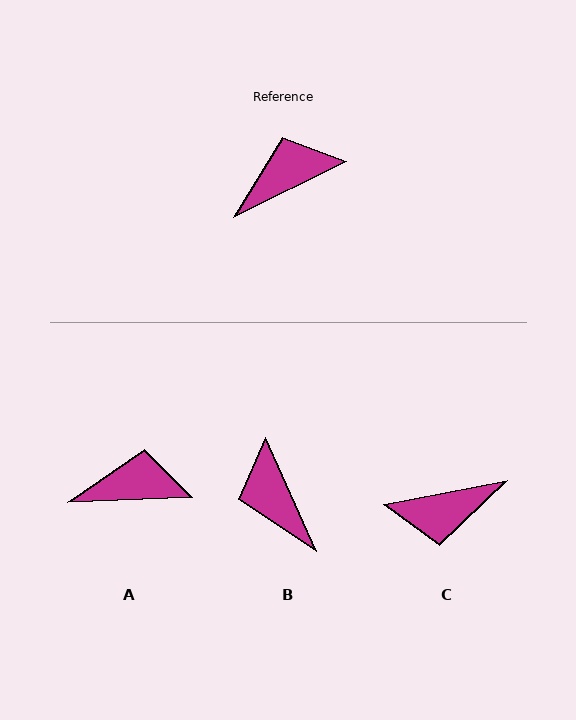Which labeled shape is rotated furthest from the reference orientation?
C, about 164 degrees away.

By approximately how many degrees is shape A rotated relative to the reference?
Approximately 24 degrees clockwise.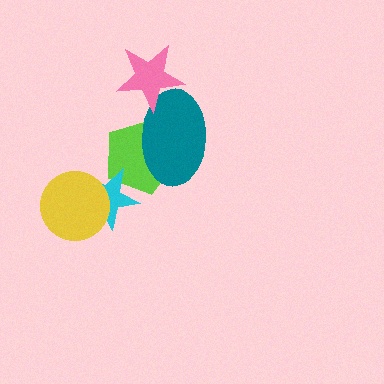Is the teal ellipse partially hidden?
Yes, it is partially covered by another shape.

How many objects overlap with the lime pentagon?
2 objects overlap with the lime pentagon.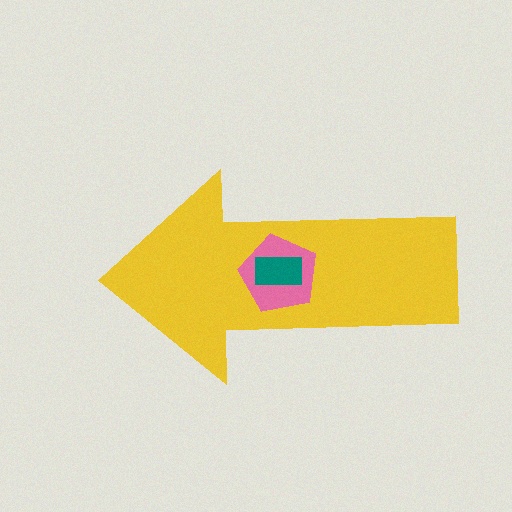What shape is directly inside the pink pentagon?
The teal rectangle.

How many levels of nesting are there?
3.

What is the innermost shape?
The teal rectangle.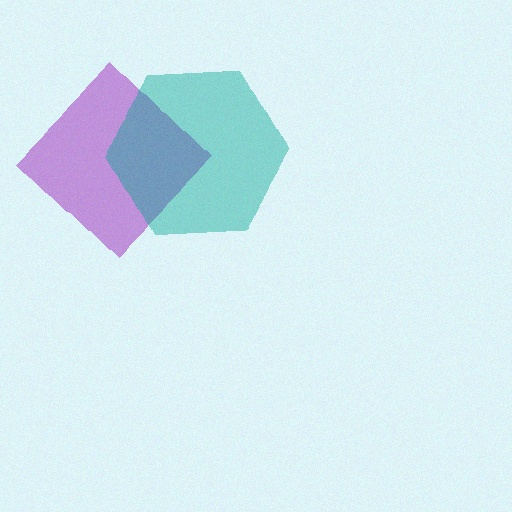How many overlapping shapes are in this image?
There are 2 overlapping shapes in the image.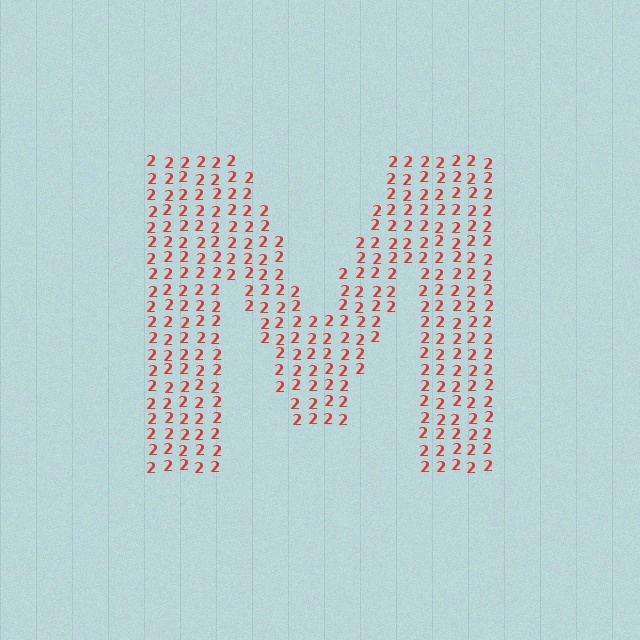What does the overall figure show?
The overall figure shows the letter M.